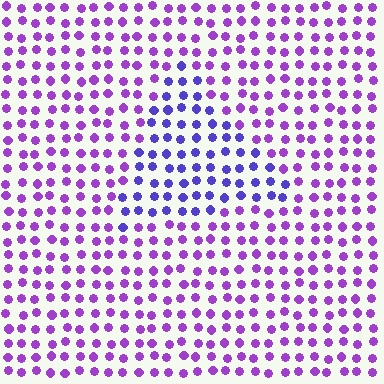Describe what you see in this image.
The image is filled with small purple elements in a uniform arrangement. A triangle-shaped region is visible where the elements are tinted to a slightly different hue, forming a subtle color boundary.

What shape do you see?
I see a triangle.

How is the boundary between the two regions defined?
The boundary is defined purely by a slight shift in hue (about 33 degrees). Spacing, size, and orientation are identical on both sides.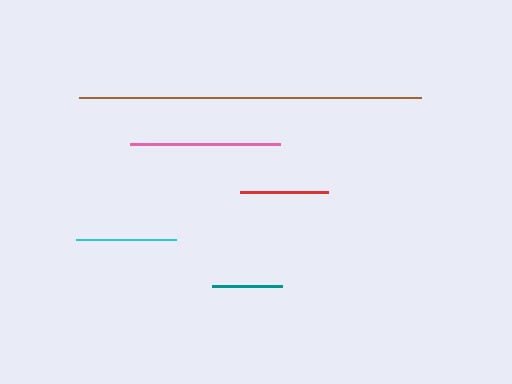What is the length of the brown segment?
The brown segment is approximately 342 pixels long.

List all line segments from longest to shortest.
From longest to shortest: brown, pink, cyan, red, teal.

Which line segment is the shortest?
The teal line is the shortest at approximately 71 pixels.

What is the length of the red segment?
The red segment is approximately 88 pixels long.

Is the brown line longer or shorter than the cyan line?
The brown line is longer than the cyan line.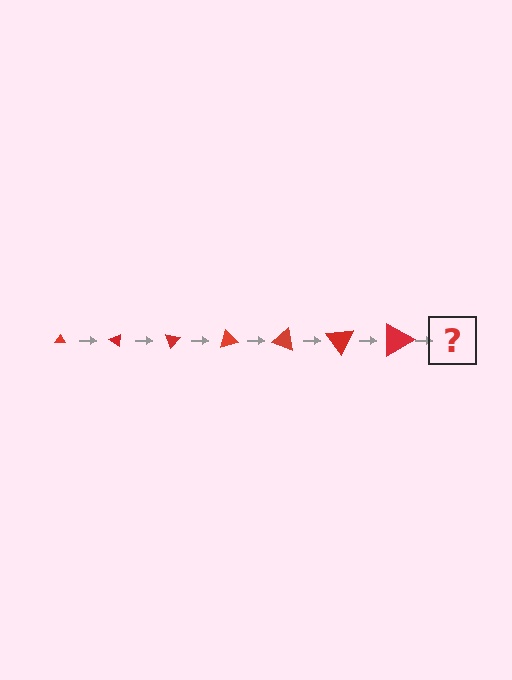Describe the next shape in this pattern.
It should be a triangle, larger than the previous one and rotated 245 degrees from the start.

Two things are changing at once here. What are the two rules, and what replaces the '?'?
The two rules are that the triangle grows larger each step and it rotates 35 degrees each step. The '?' should be a triangle, larger than the previous one and rotated 245 degrees from the start.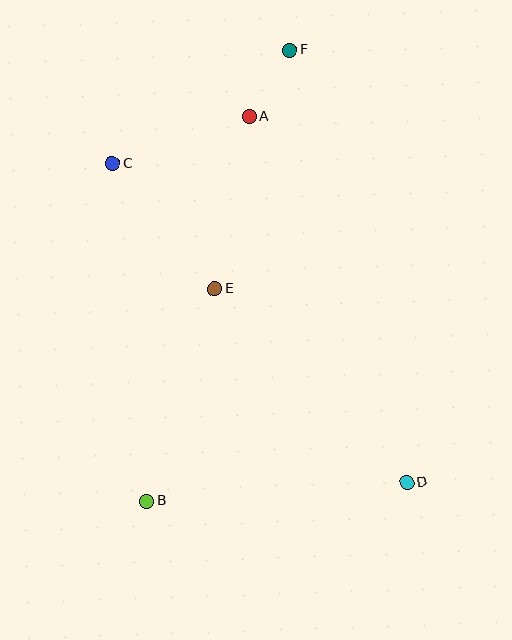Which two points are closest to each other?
Points A and F are closest to each other.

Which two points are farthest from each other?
Points B and F are farthest from each other.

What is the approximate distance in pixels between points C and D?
The distance between C and D is approximately 434 pixels.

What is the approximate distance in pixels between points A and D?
The distance between A and D is approximately 399 pixels.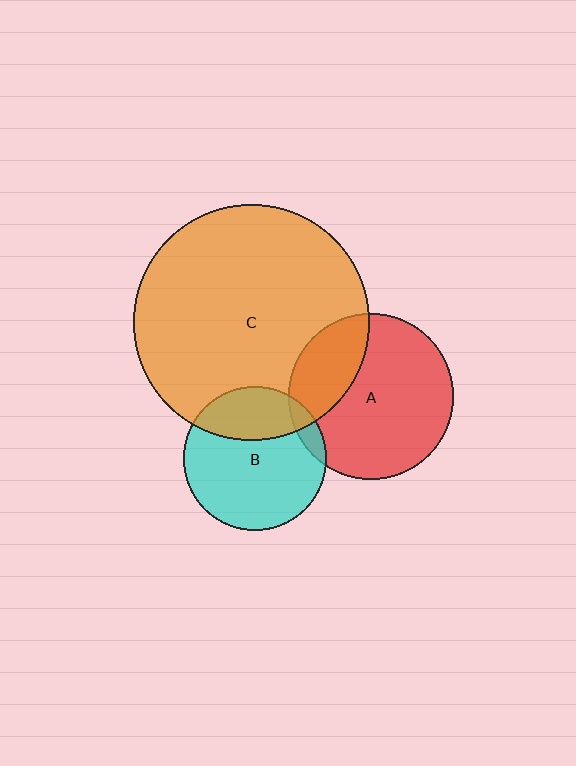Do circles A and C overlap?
Yes.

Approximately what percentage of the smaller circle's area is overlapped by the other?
Approximately 25%.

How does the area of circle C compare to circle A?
Approximately 2.0 times.